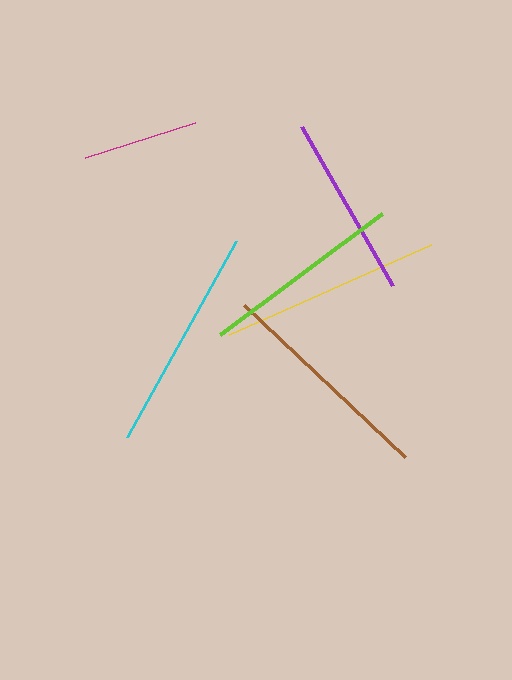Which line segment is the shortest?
The magenta line is the shortest at approximately 116 pixels.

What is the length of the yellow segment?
The yellow segment is approximately 221 pixels long.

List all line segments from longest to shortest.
From longest to shortest: cyan, brown, yellow, lime, purple, magenta.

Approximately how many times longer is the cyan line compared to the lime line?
The cyan line is approximately 1.1 times the length of the lime line.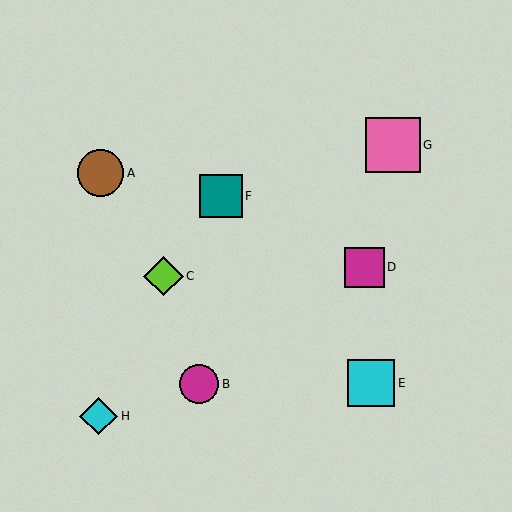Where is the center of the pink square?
The center of the pink square is at (393, 145).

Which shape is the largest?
The pink square (labeled G) is the largest.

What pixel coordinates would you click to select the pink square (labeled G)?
Click at (393, 145) to select the pink square G.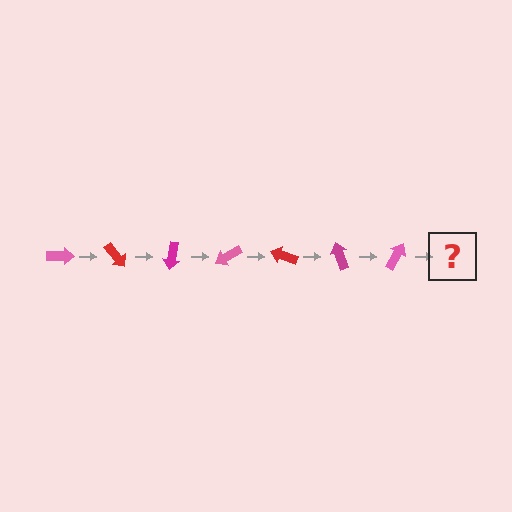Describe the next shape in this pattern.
It should be a red arrow, rotated 350 degrees from the start.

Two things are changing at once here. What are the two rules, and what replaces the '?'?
The two rules are that it rotates 50 degrees each step and the color cycles through pink, red, and magenta. The '?' should be a red arrow, rotated 350 degrees from the start.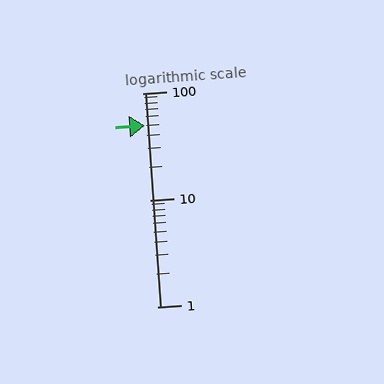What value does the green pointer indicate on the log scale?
The pointer indicates approximately 50.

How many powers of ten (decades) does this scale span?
The scale spans 2 decades, from 1 to 100.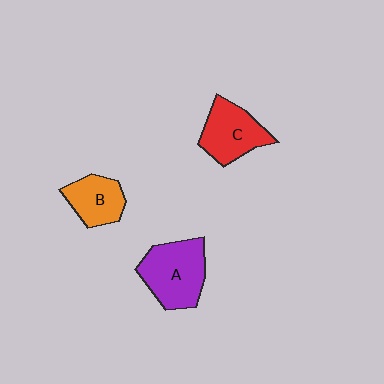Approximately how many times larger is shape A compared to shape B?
Approximately 1.5 times.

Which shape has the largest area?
Shape A (purple).